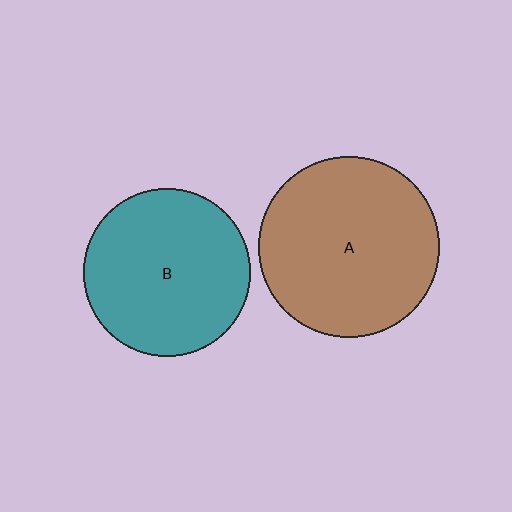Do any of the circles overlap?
No, none of the circles overlap.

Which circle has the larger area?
Circle A (brown).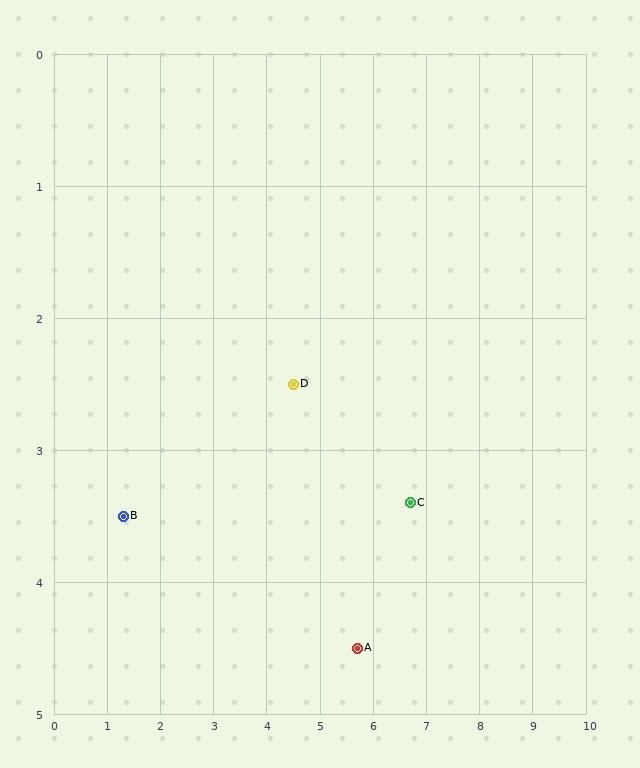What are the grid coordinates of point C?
Point C is at approximately (6.7, 3.4).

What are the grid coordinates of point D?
Point D is at approximately (4.5, 2.5).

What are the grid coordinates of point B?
Point B is at approximately (1.3, 3.5).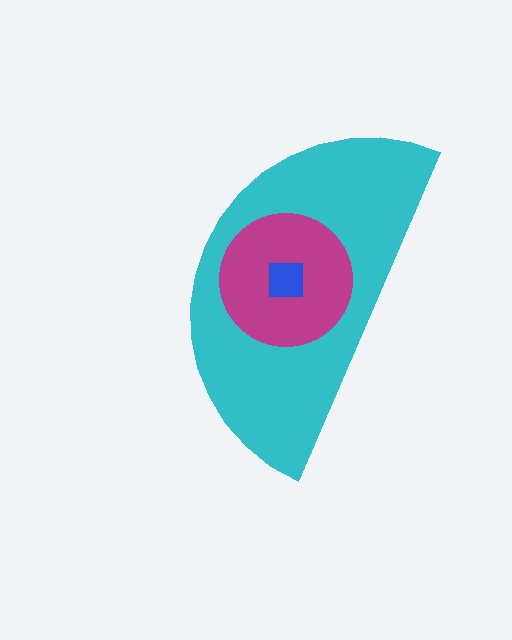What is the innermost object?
The blue square.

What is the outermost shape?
The cyan semicircle.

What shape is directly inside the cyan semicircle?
The magenta circle.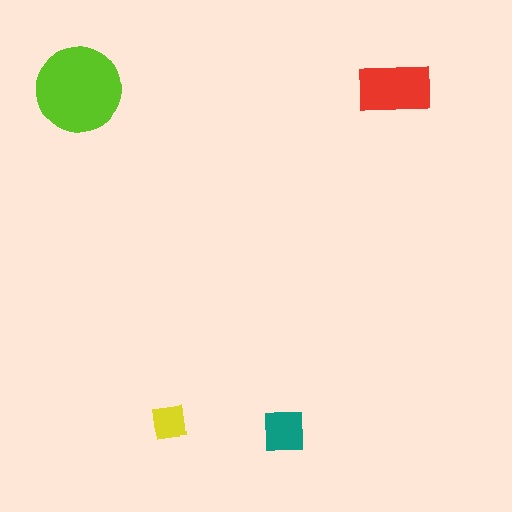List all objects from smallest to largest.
The yellow square, the teal square, the red rectangle, the lime circle.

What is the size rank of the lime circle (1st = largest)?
1st.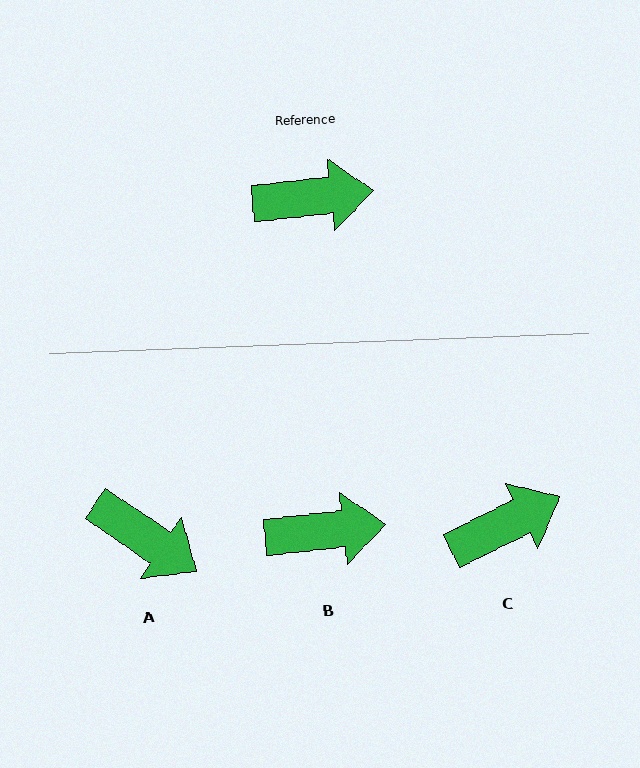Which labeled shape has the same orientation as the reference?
B.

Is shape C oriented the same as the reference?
No, it is off by about 20 degrees.